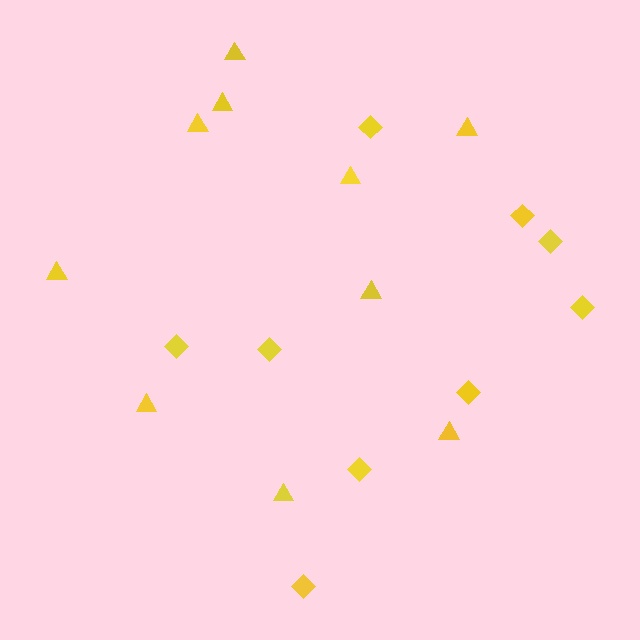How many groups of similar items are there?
There are 2 groups: one group of diamonds (9) and one group of triangles (10).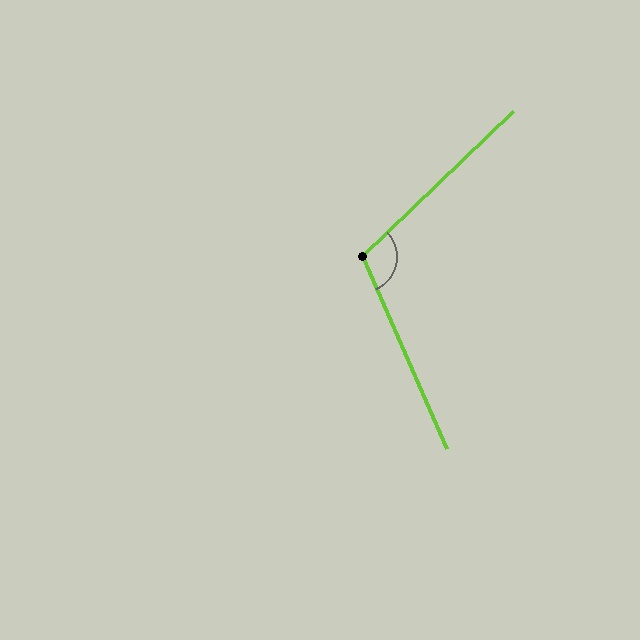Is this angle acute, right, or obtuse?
It is obtuse.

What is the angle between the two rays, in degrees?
Approximately 110 degrees.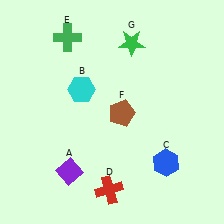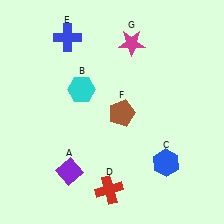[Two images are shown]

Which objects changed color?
E changed from green to blue. G changed from green to magenta.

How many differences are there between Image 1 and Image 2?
There are 2 differences between the two images.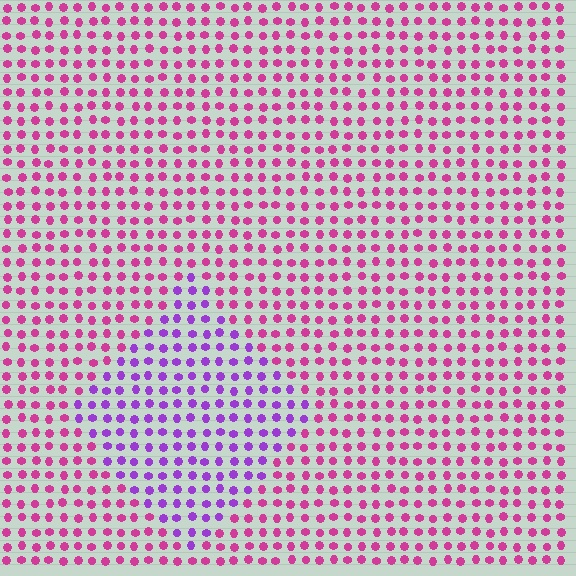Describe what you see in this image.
The image is filled with small magenta elements in a uniform arrangement. A diamond-shaped region is visible where the elements are tinted to a slightly different hue, forming a subtle color boundary.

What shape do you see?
I see a diamond.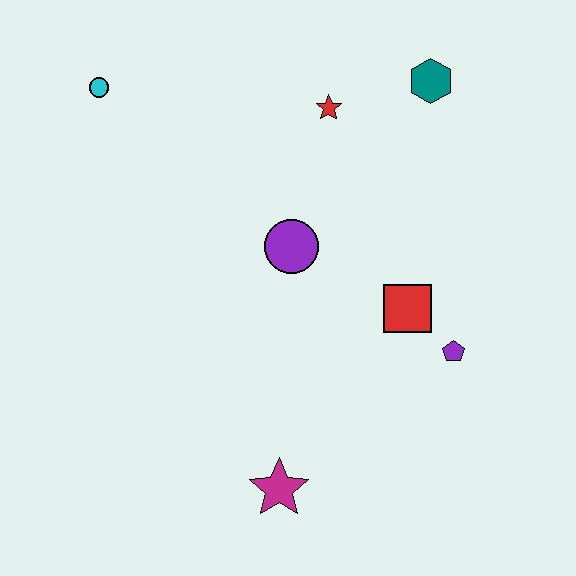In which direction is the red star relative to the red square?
The red star is above the red square.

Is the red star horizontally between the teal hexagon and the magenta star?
Yes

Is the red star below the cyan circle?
Yes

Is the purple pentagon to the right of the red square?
Yes